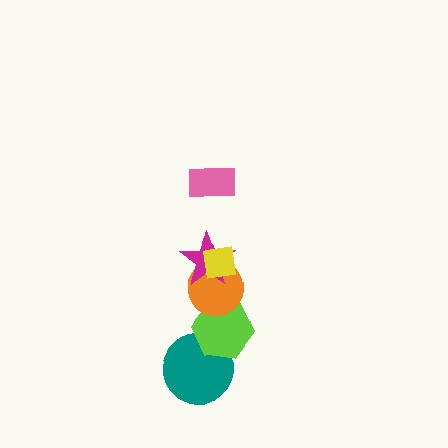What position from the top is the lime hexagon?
The lime hexagon is 5th from the top.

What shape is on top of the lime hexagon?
The orange circle is on top of the lime hexagon.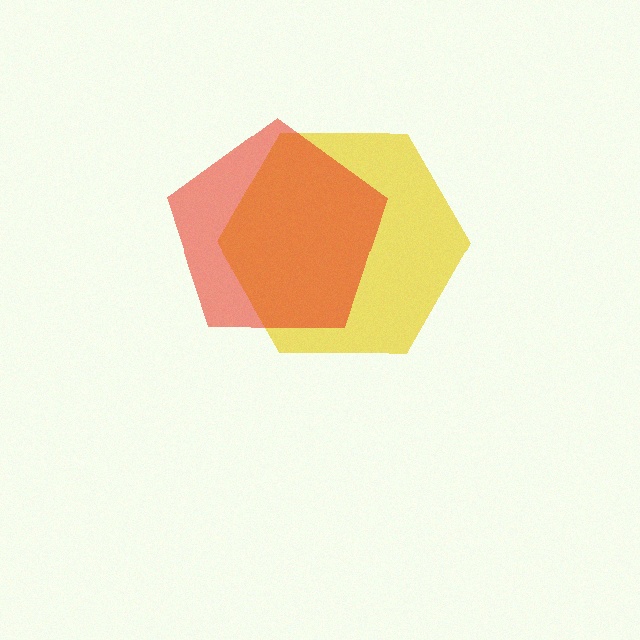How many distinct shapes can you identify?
There are 2 distinct shapes: a yellow hexagon, a red pentagon.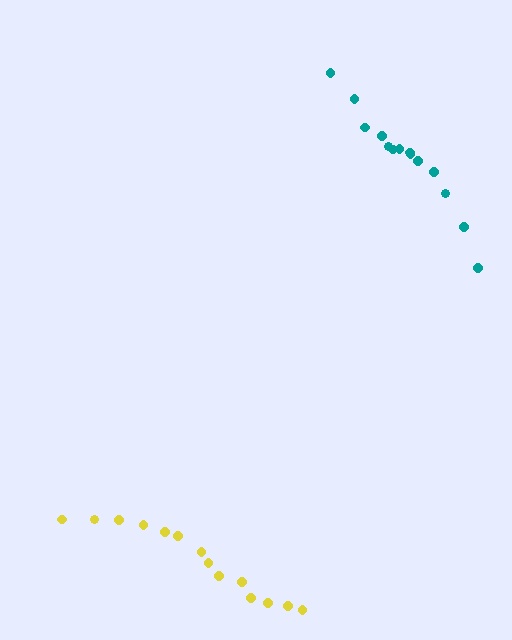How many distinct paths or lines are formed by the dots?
There are 2 distinct paths.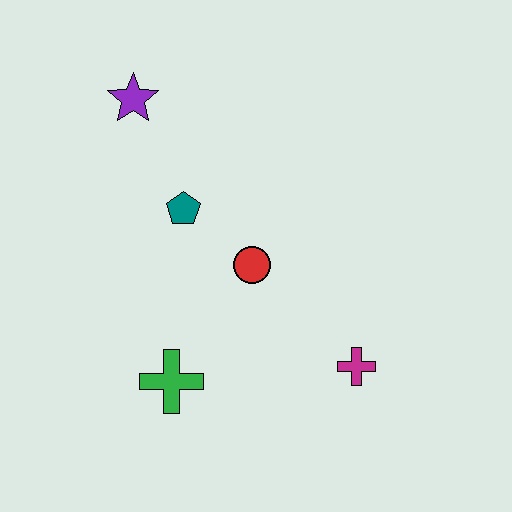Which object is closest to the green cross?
The red circle is closest to the green cross.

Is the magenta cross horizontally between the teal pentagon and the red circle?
No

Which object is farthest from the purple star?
The magenta cross is farthest from the purple star.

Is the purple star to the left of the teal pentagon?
Yes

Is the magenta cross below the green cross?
No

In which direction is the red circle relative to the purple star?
The red circle is below the purple star.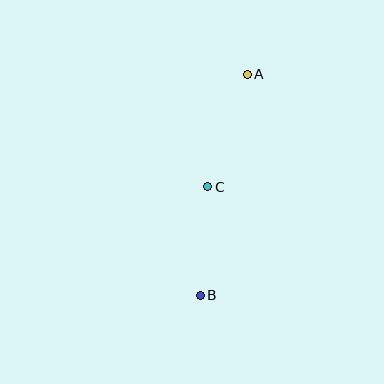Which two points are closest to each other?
Points B and C are closest to each other.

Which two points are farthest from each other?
Points A and B are farthest from each other.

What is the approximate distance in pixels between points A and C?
The distance between A and C is approximately 119 pixels.